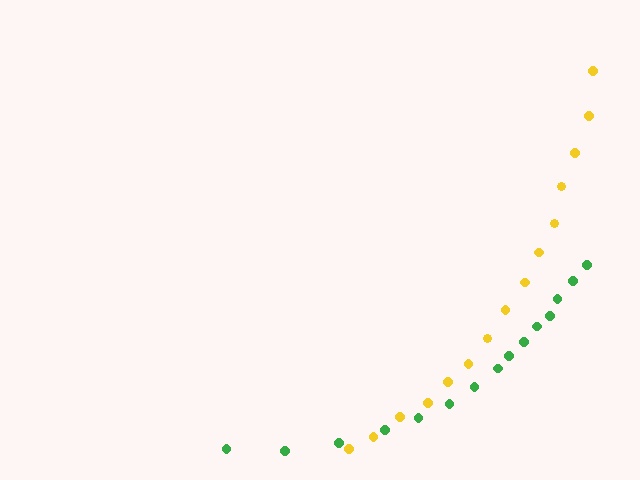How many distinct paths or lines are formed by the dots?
There are 2 distinct paths.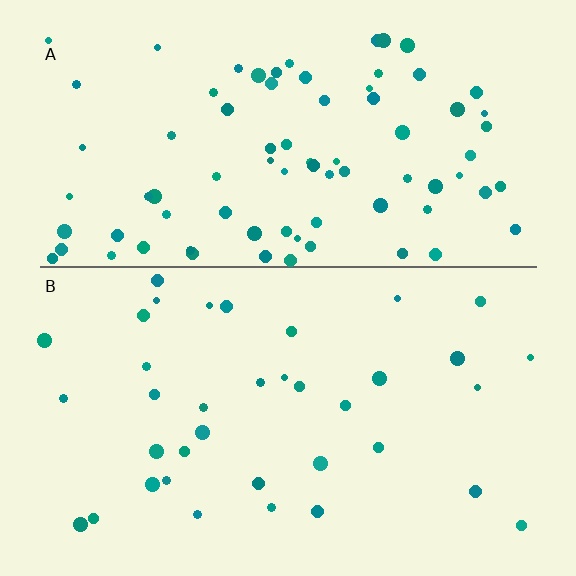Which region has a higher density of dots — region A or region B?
A (the top).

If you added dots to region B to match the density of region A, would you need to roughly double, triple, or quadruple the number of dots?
Approximately double.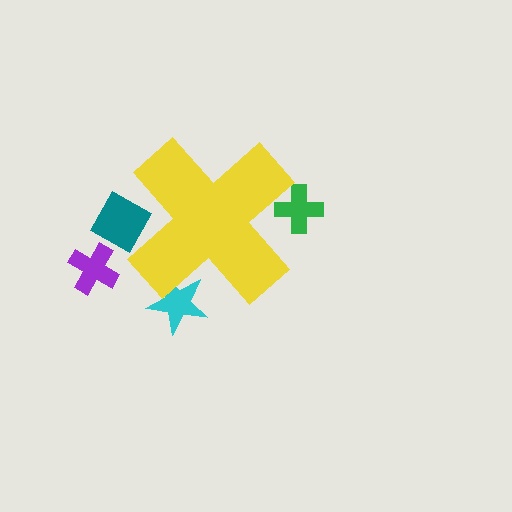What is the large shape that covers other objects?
A yellow cross.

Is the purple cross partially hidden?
No, the purple cross is fully visible.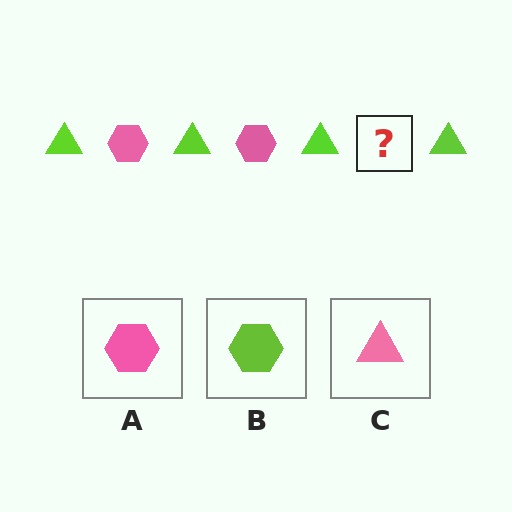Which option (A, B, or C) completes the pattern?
A.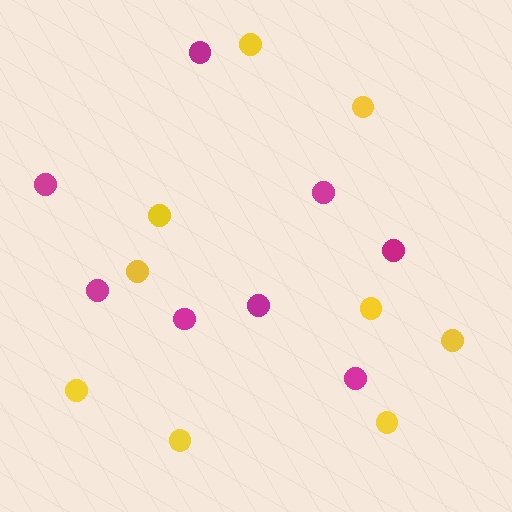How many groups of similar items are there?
There are 2 groups: one group of yellow circles (9) and one group of magenta circles (8).